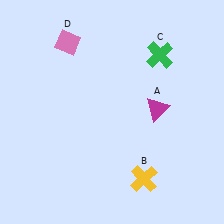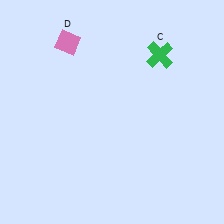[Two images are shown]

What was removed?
The yellow cross (B), the magenta triangle (A) were removed in Image 2.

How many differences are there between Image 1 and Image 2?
There are 2 differences between the two images.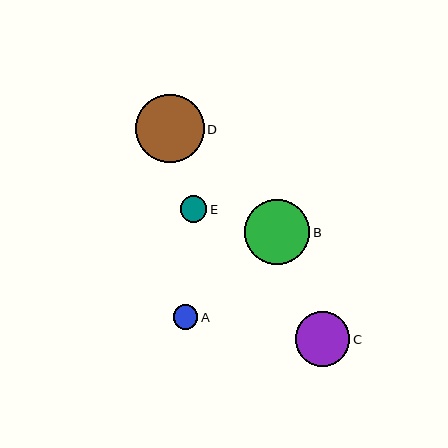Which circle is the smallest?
Circle A is the smallest with a size of approximately 25 pixels.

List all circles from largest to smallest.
From largest to smallest: D, B, C, E, A.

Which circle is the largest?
Circle D is the largest with a size of approximately 68 pixels.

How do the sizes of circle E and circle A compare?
Circle E and circle A are approximately the same size.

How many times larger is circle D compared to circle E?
Circle D is approximately 2.6 times the size of circle E.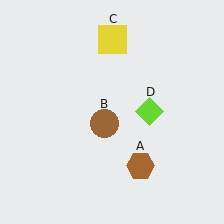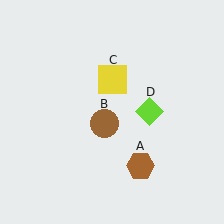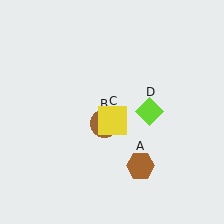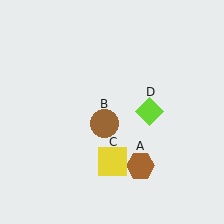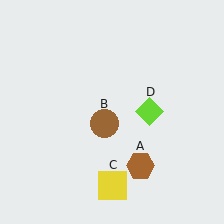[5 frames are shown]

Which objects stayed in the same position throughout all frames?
Brown hexagon (object A) and brown circle (object B) and lime diamond (object D) remained stationary.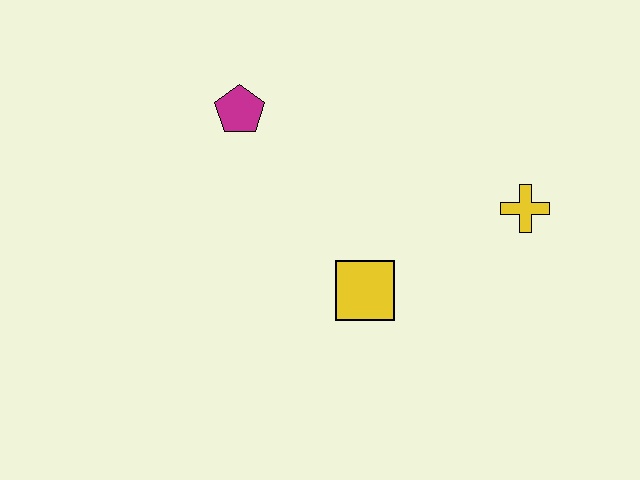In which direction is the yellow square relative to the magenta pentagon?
The yellow square is below the magenta pentagon.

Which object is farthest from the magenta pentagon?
The yellow cross is farthest from the magenta pentagon.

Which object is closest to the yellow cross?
The yellow square is closest to the yellow cross.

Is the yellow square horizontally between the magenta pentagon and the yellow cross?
Yes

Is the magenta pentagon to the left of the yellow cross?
Yes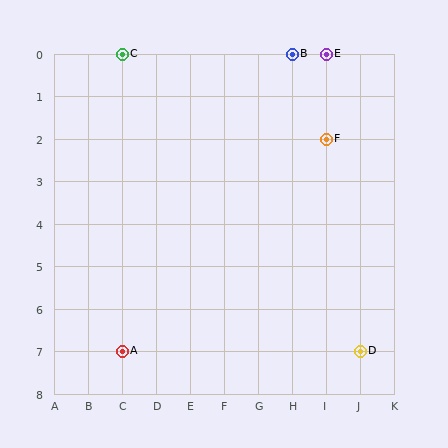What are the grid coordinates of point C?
Point C is at grid coordinates (C, 0).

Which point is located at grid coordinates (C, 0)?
Point C is at (C, 0).